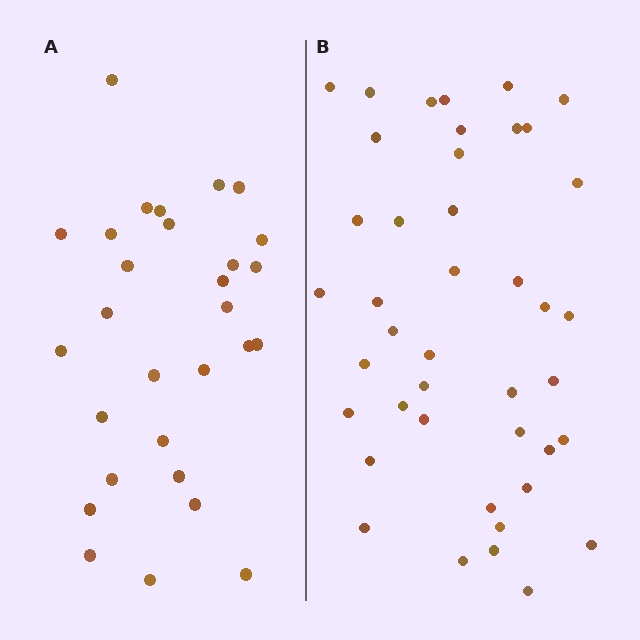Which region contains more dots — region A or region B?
Region B (the right region) has more dots.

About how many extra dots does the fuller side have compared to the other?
Region B has approximately 15 more dots than region A.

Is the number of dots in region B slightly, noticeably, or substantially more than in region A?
Region B has noticeably more, but not dramatically so. The ratio is roughly 1.4 to 1.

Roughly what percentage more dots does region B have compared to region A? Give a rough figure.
About 45% more.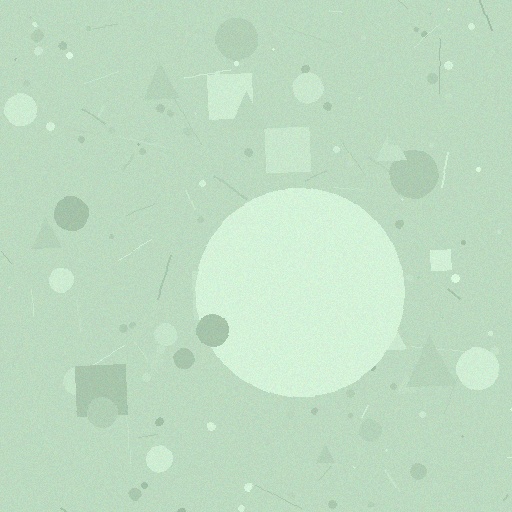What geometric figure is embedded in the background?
A circle is embedded in the background.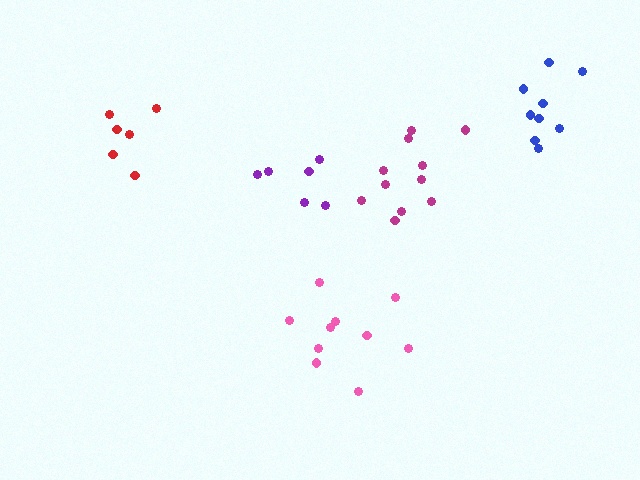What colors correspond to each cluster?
The clusters are colored: blue, pink, magenta, purple, red.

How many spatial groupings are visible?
There are 5 spatial groupings.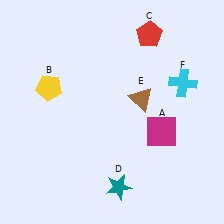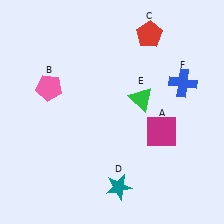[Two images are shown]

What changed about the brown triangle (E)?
In Image 1, E is brown. In Image 2, it changed to green.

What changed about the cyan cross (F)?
In Image 1, F is cyan. In Image 2, it changed to blue.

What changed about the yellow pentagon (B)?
In Image 1, B is yellow. In Image 2, it changed to pink.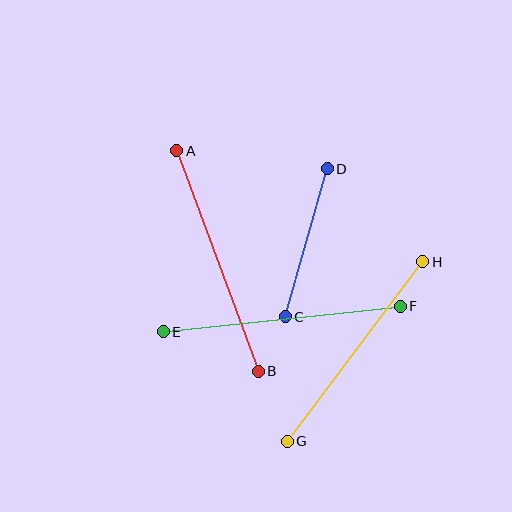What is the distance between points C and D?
The distance is approximately 154 pixels.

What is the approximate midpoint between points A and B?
The midpoint is at approximately (218, 261) pixels.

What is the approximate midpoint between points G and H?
The midpoint is at approximately (355, 351) pixels.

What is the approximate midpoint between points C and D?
The midpoint is at approximately (306, 243) pixels.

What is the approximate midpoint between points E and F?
The midpoint is at approximately (282, 319) pixels.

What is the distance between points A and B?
The distance is approximately 235 pixels.